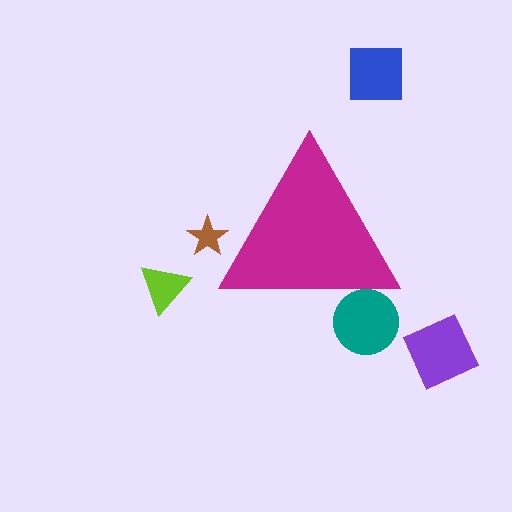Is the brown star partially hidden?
Yes, the brown star is partially hidden behind the magenta triangle.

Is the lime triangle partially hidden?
No, the lime triangle is fully visible.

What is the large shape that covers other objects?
A magenta triangle.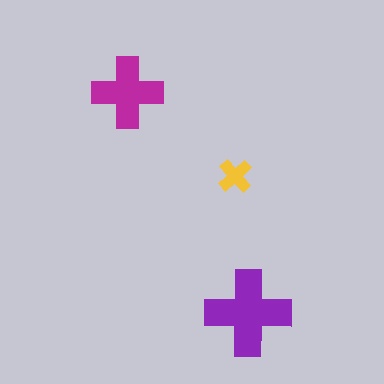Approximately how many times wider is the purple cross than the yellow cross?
About 2.5 times wider.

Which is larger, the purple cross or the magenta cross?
The purple one.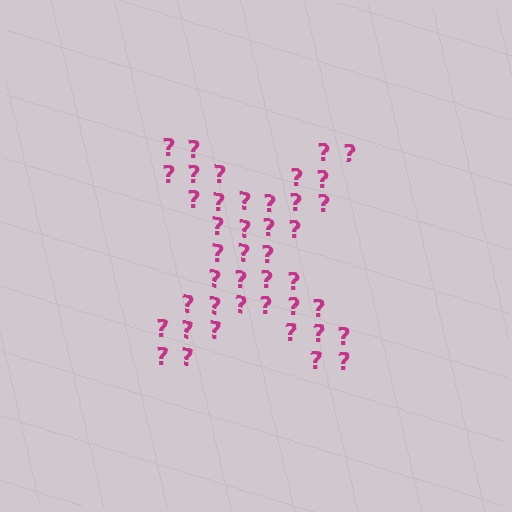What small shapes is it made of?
It is made of small question marks.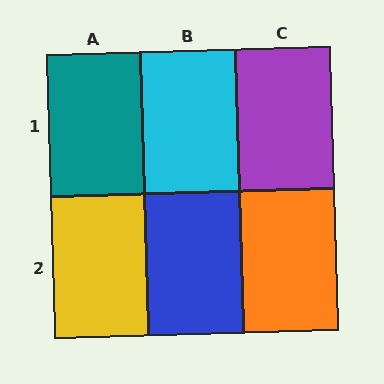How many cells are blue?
1 cell is blue.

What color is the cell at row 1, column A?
Teal.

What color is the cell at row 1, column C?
Purple.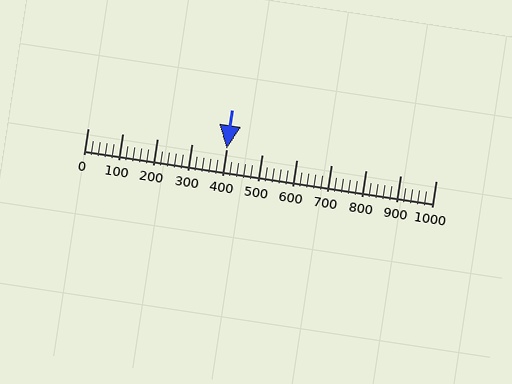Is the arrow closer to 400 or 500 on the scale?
The arrow is closer to 400.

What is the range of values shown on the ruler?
The ruler shows values from 0 to 1000.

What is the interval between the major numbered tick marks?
The major tick marks are spaced 100 units apart.